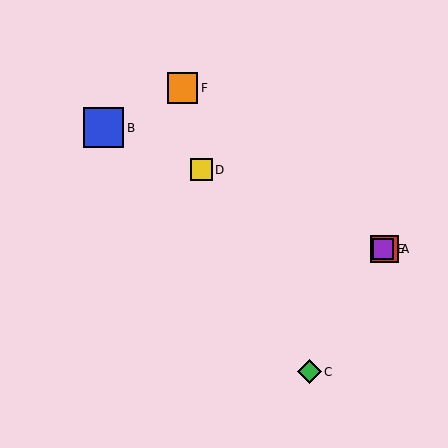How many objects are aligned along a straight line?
4 objects (A, B, D, E) are aligned along a straight line.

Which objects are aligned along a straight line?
Objects A, B, D, E are aligned along a straight line.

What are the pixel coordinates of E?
Object E is at (383, 249).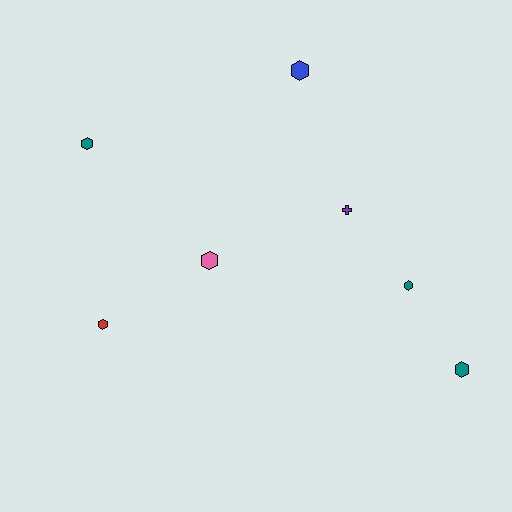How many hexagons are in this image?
There are 6 hexagons.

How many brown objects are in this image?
There are no brown objects.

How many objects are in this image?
There are 7 objects.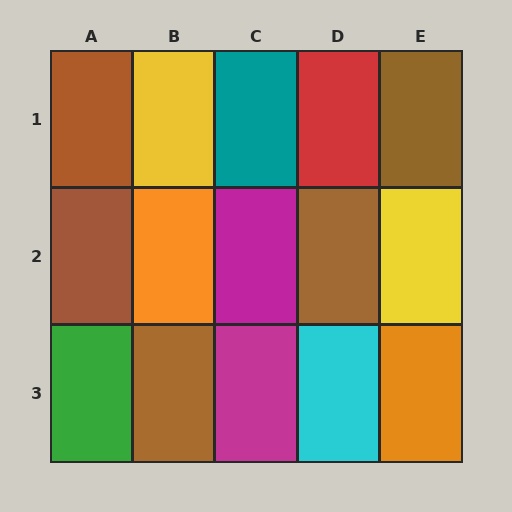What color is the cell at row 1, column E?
Brown.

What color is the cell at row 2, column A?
Brown.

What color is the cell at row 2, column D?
Brown.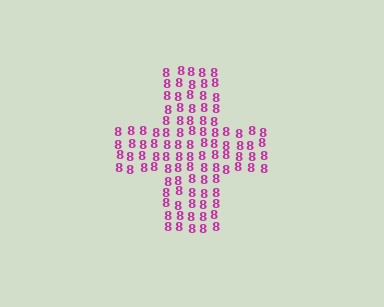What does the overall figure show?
The overall figure shows a cross.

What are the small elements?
The small elements are digit 8's.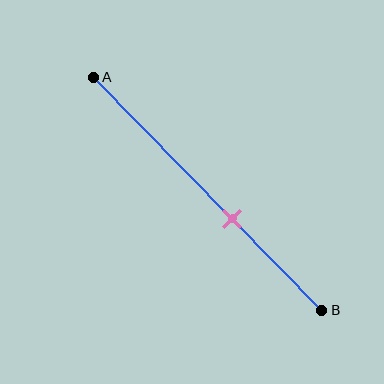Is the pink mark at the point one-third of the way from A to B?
No, the mark is at about 60% from A, not at the 33% one-third point.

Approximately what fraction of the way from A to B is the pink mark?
The pink mark is approximately 60% of the way from A to B.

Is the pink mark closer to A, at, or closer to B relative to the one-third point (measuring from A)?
The pink mark is closer to point B than the one-third point of segment AB.